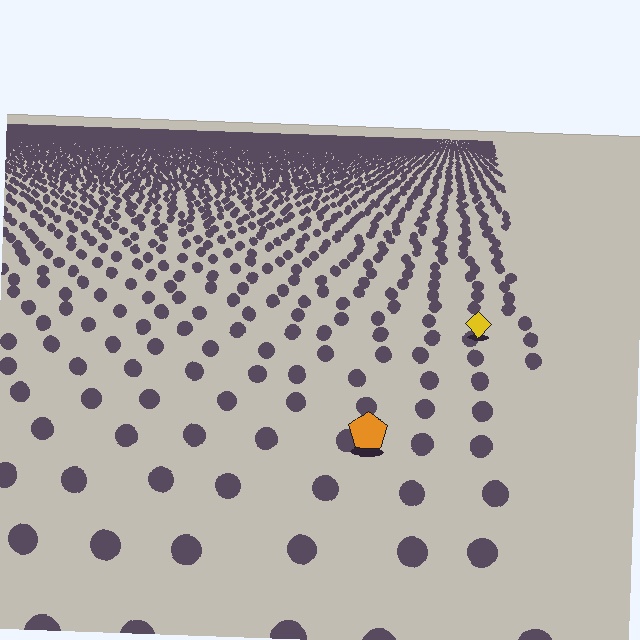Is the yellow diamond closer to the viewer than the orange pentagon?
No. The orange pentagon is closer — you can tell from the texture gradient: the ground texture is coarser near it.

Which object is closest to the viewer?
The orange pentagon is closest. The texture marks near it are larger and more spread out.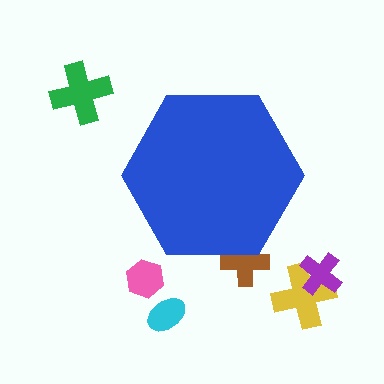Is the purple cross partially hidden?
No, the purple cross is fully visible.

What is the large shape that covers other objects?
A blue hexagon.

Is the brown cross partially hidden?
Yes, the brown cross is partially hidden behind the blue hexagon.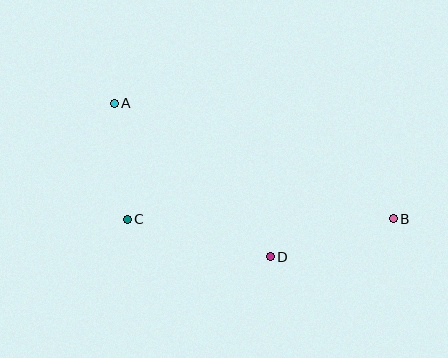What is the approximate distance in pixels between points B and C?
The distance between B and C is approximately 266 pixels.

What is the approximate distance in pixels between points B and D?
The distance between B and D is approximately 129 pixels.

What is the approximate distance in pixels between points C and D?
The distance between C and D is approximately 148 pixels.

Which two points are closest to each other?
Points A and C are closest to each other.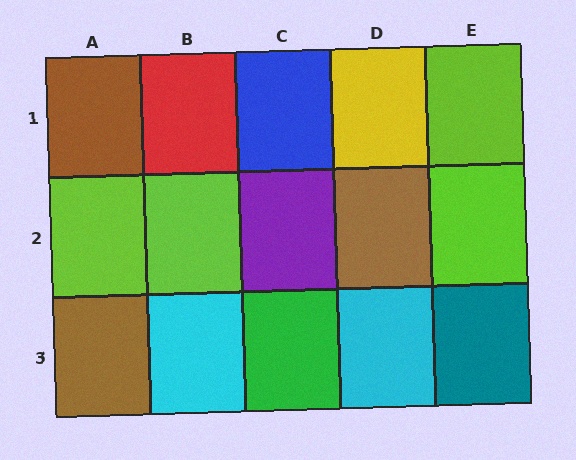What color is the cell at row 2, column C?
Purple.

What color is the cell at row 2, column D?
Brown.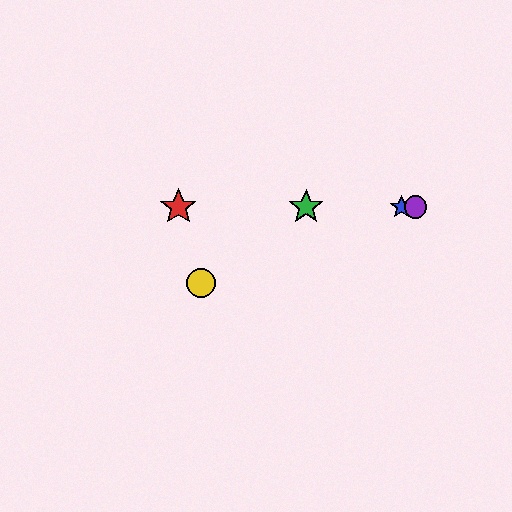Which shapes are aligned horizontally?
The red star, the blue star, the green star, the purple circle are aligned horizontally.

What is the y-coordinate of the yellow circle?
The yellow circle is at y≈283.